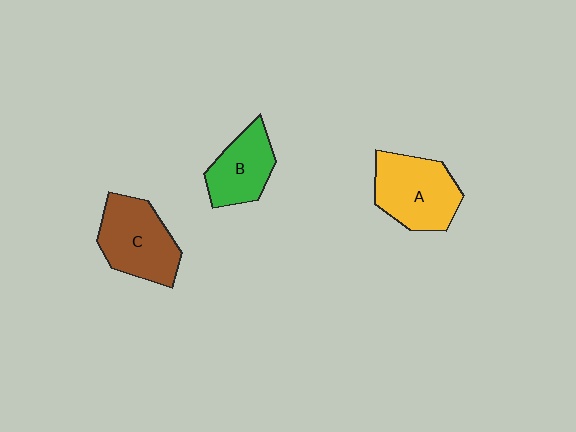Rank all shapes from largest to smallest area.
From largest to smallest: A (yellow), C (brown), B (green).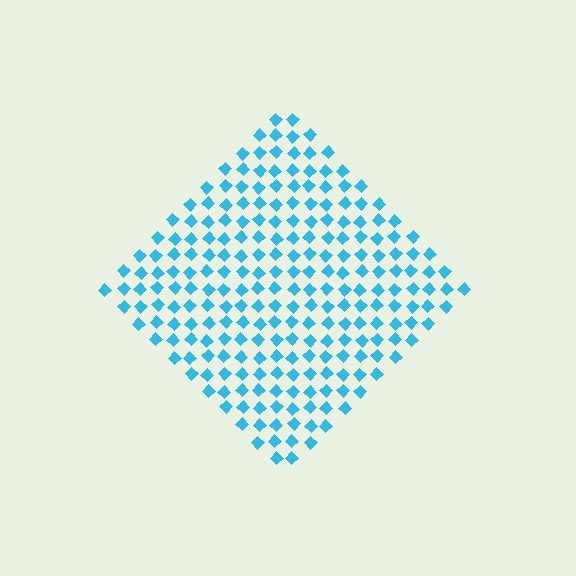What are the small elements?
The small elements are diamonds.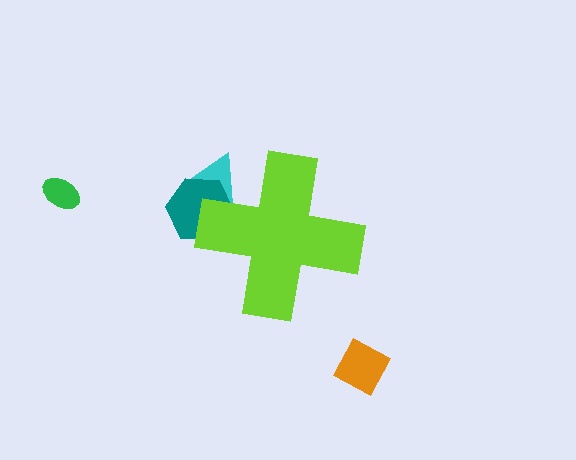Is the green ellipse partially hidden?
No, the green ellipse is fully visible.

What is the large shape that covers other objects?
A lime cross.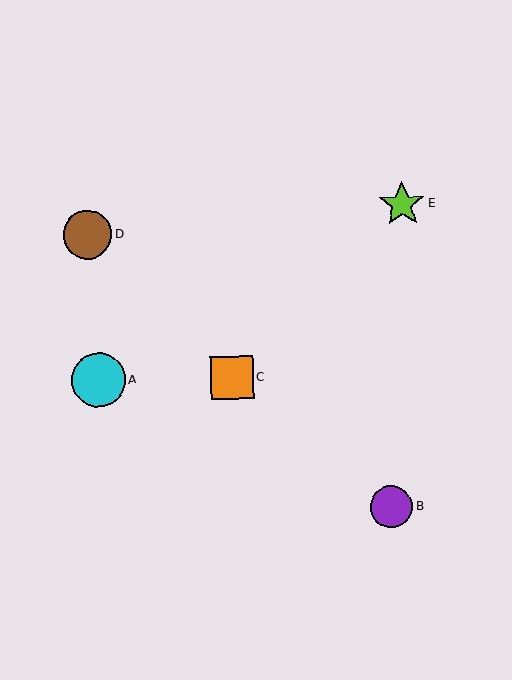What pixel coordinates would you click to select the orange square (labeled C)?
Click at (232, 377) to select the orange square C.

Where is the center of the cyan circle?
The center of the cyan circle is at (98, 380).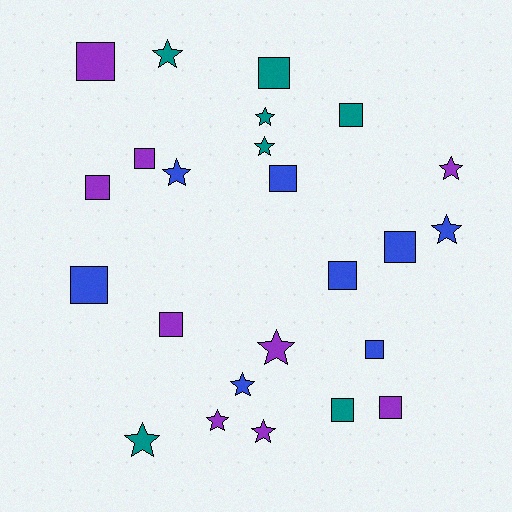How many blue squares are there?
There are 5 blue squares.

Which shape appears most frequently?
Square, with 13 objects.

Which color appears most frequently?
Purple, with 9 objects.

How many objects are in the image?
There are 24 objects.